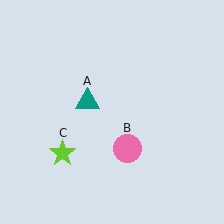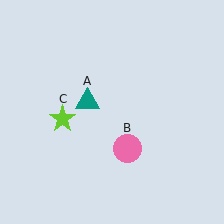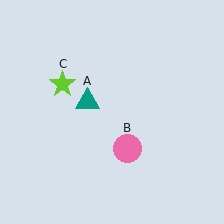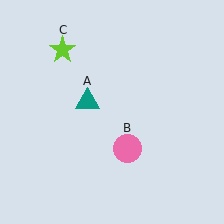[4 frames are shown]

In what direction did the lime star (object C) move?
The lime star (object C) moved up.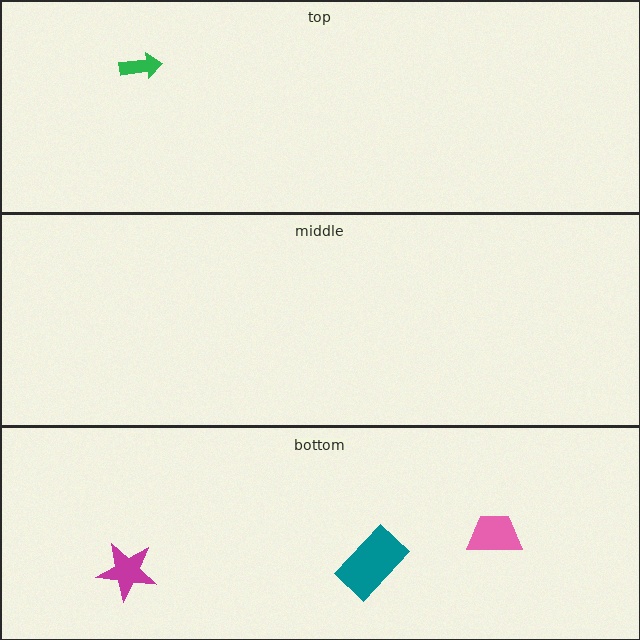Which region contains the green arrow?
The top region.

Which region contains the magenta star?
The bottom region.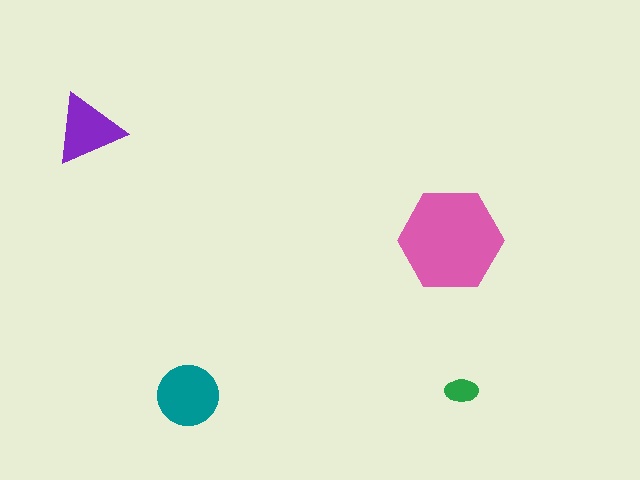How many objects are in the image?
There are 4 objects in the image.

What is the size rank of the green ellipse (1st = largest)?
4th.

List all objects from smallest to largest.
The green ellipse, the purple triangle, the teal circle, the pink hexagon.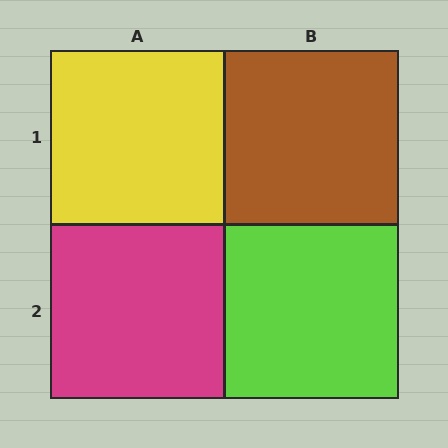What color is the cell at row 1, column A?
Yellow.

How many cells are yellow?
1 cell is yellow.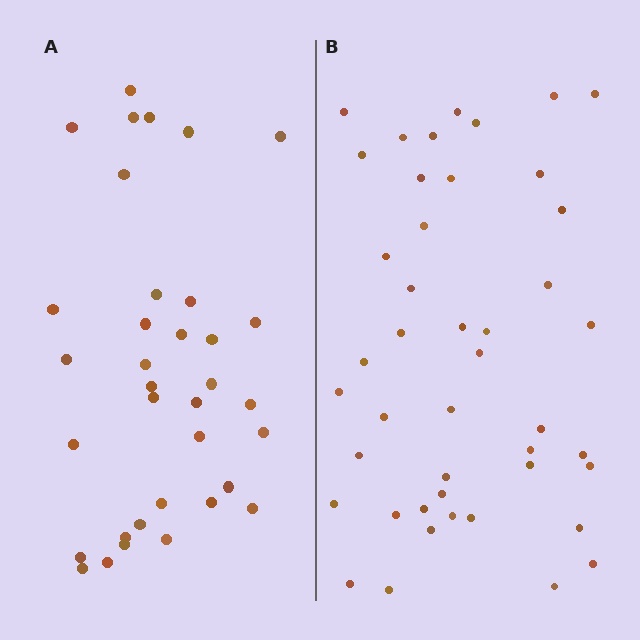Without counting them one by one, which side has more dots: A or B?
Region B (the right region) has more dots.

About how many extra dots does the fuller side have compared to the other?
Region B has roughly 8 or so more dots than region A.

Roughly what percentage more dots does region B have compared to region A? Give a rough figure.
About 25% more.